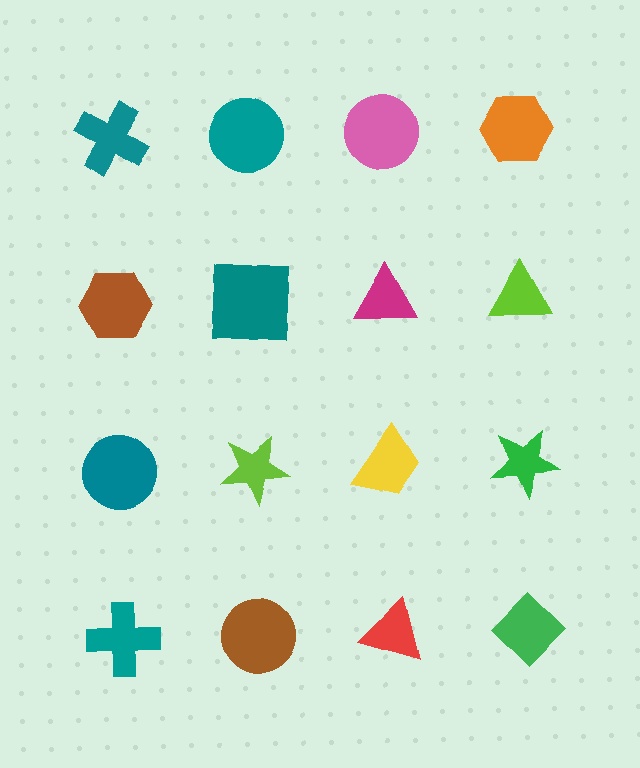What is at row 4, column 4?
A green diamond.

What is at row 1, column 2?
A teal circle.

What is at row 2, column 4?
A lime triangle.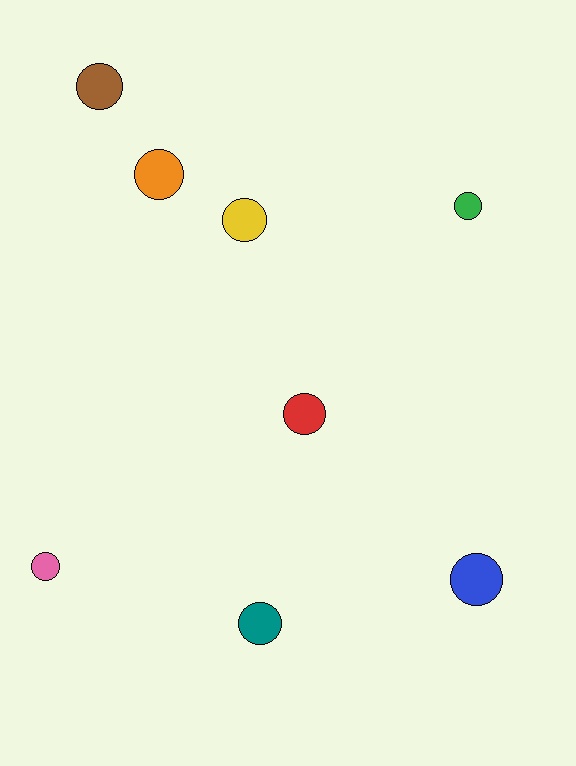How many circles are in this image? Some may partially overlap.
There are 8 circles.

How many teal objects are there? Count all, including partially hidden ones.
There is 1 teal object.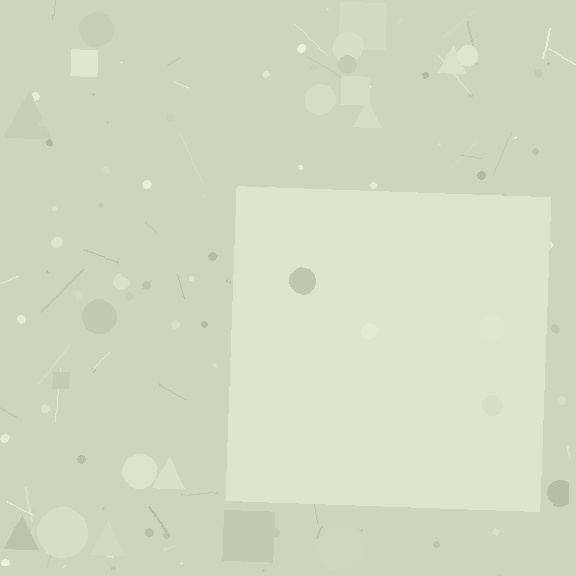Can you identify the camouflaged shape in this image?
The camouflaged shape is a square.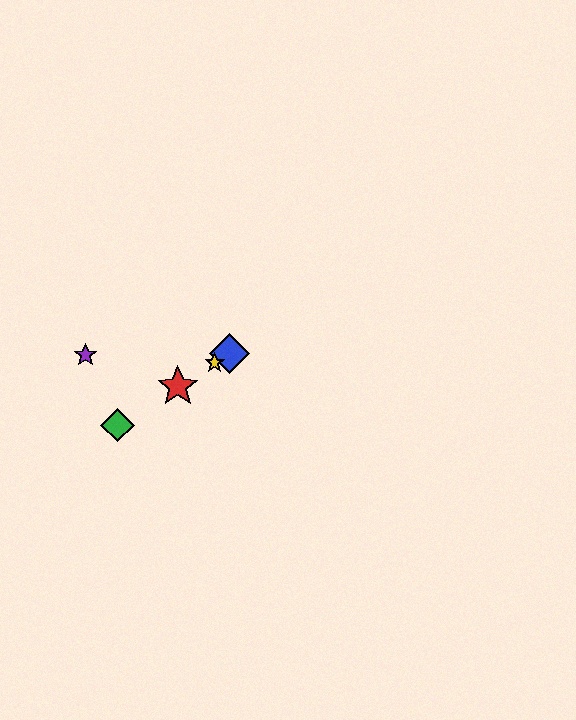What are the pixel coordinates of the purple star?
The purple star is at (86, 355).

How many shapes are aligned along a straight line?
4 shapes (the red star, the blue diamond, the green diamond, the yellow star) are aligned along a straight line.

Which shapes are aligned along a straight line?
The red star, the blue diamond, the green diamond, the yellow star are aligned along a straight line.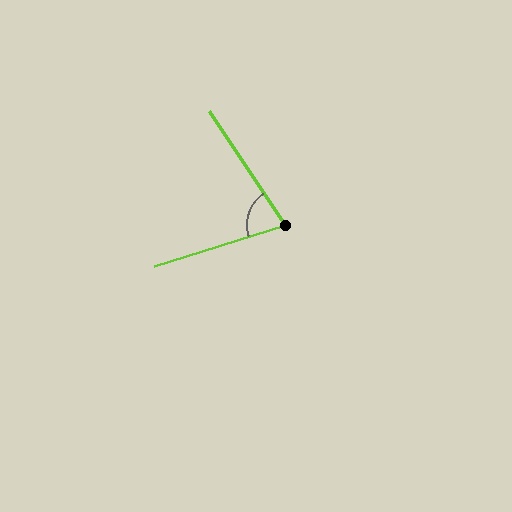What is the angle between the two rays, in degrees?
Approximately 74 degrees.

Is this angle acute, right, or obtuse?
It is acute.